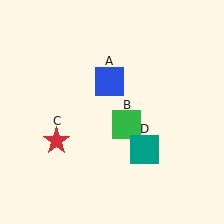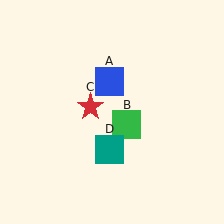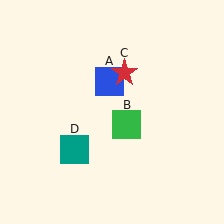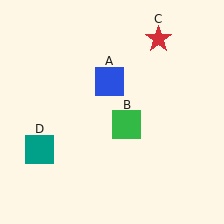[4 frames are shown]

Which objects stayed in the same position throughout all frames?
Blue square (object A) and green square (object B) remained stationary.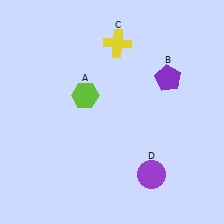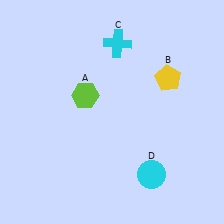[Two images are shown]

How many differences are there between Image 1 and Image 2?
There are 3 differences between the two images.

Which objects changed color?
B changed from purple to yellow. C changed from yellow to cyan. D changed from purple to cyan.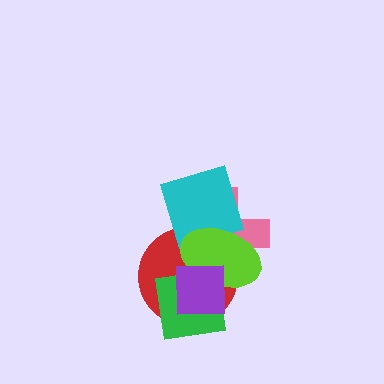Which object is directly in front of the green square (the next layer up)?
The lime ellipse is directly in front of the green square.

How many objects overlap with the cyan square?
3 objects overlap with the cyan square.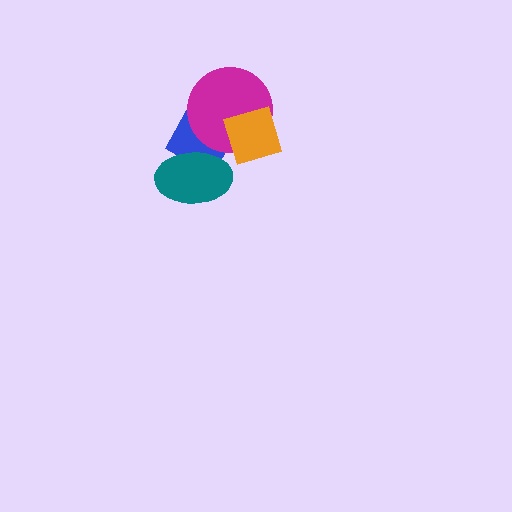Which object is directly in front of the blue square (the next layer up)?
The magenta circle is directly in front of the blue square.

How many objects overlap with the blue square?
3 objects overlap with the blue square.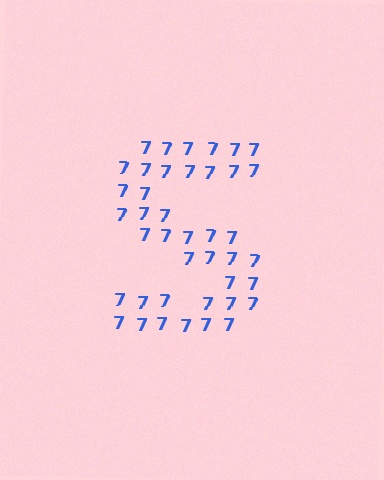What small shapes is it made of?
It is made of small digit 7's.